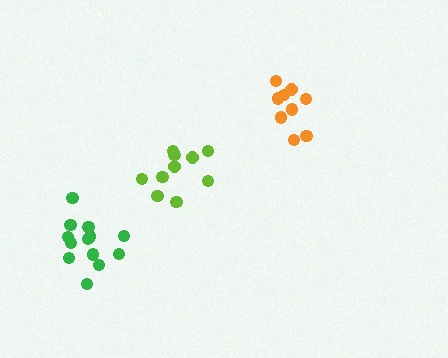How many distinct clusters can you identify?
There are 3 distinct clusters.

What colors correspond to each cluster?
The clusters are colored: orange, green, lime.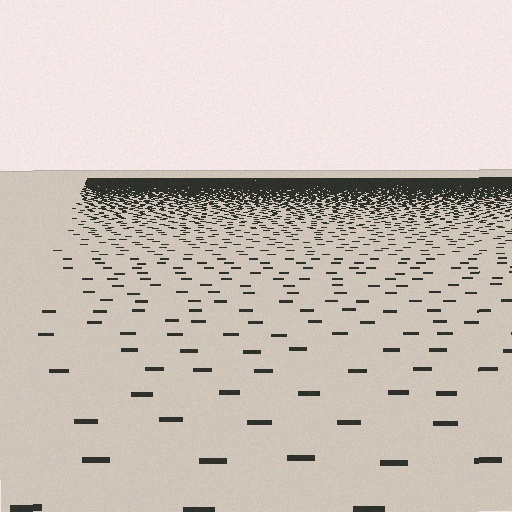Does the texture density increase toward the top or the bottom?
Density increases toward the top.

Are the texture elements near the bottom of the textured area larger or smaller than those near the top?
Larger. Near the bottom, elements are closer to the viewer and appear at a bigger on-screen size.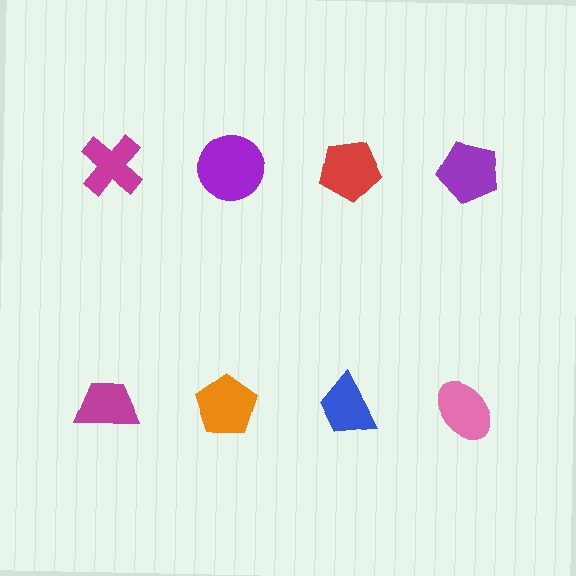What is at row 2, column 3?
A blue trapezoid.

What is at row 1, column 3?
A red pentagon.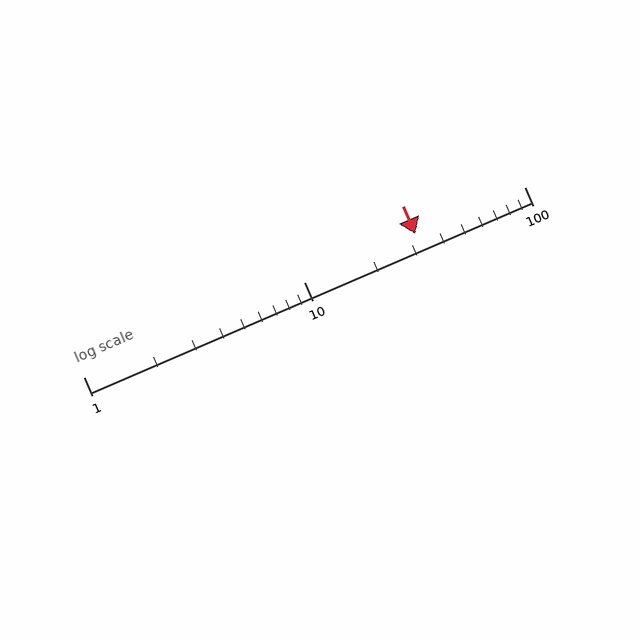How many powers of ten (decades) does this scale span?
The scale spans 2 decades, from 1 to 100.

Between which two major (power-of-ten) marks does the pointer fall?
The pointer is between 10 and 100.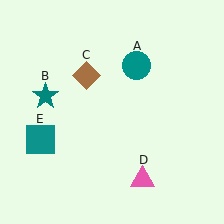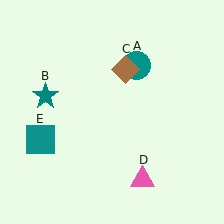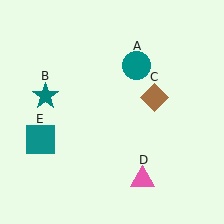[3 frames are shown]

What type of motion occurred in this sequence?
The brown diamond (object C) rotated clockwise around the center of the scene.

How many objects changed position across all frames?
1 object changed position: brown diamond (object C).